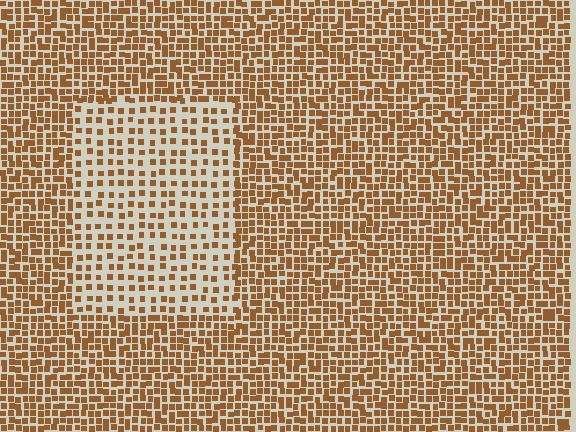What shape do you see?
I see a rectangle.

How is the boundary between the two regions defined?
The boundary is defined by a change in element density (approximately 2.1x ratio). All elements are the same color, size, and shape.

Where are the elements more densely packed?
The elements are more densely packed outside the rectangle boundary.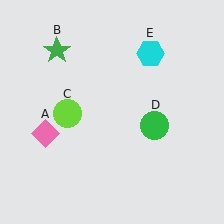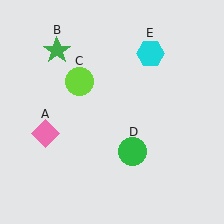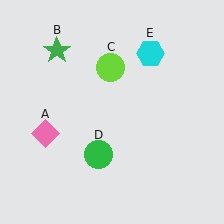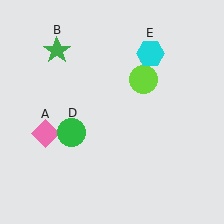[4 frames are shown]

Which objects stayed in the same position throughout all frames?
Pink diamond (object A) and green star (object B) and cyan hexagon (object E) remained stationary.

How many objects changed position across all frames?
2 objects changed position: lime circle (object C), green circle (object D).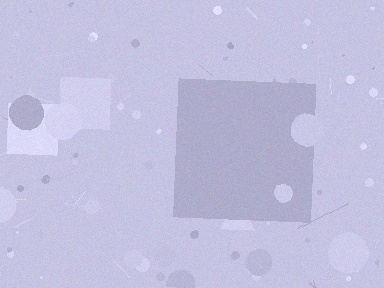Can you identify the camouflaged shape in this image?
The camouflaged shape is a square.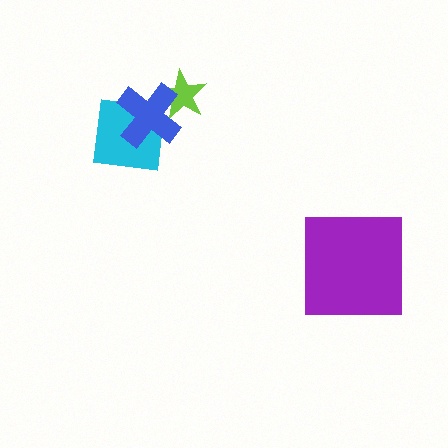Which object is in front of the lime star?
The blue cross is in front of the lime star.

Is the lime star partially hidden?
Yes, it is partially covered by another shape.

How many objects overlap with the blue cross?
2 objects overlap with the blue cross.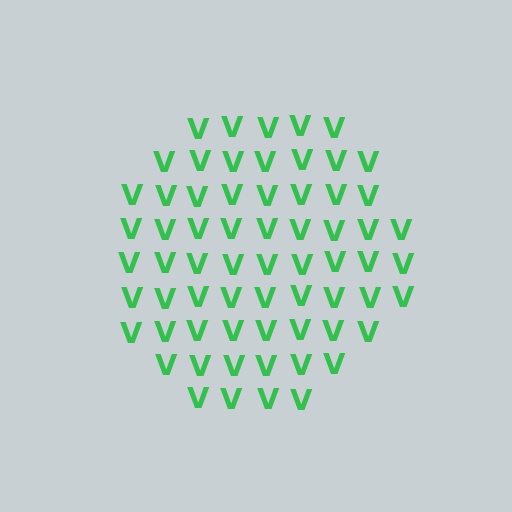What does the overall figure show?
The overall figure shows a circle.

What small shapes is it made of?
It is made of small letter V's.